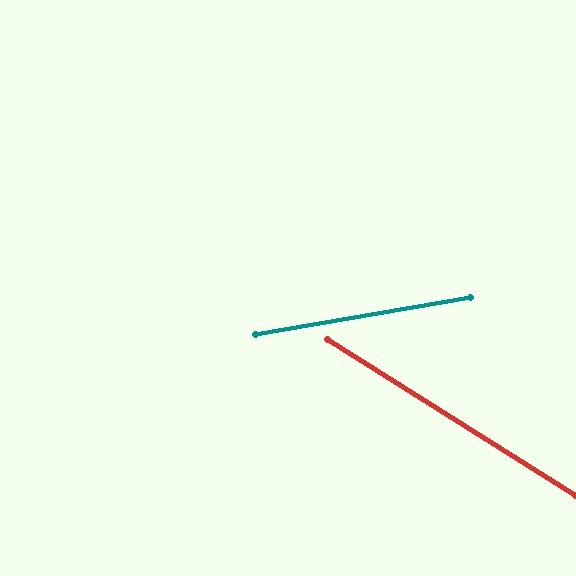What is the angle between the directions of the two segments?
Approximately 42 degrees.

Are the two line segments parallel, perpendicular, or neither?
Neither parallel nor perpendicular — they differ by about 42°.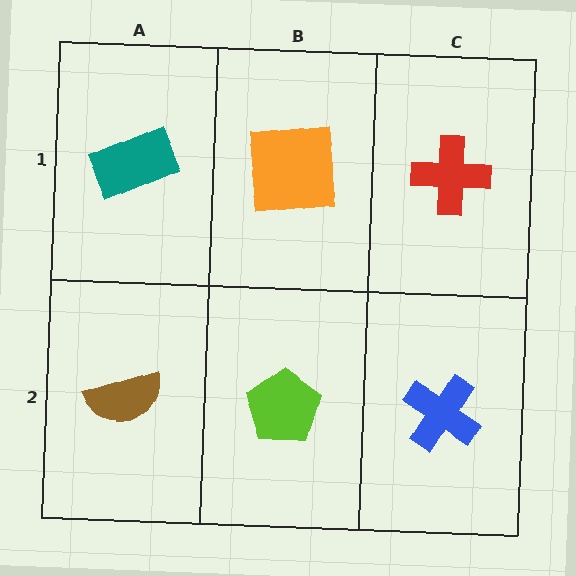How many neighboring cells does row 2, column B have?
3.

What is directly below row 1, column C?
A blue cross.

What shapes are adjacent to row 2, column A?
A teal rectangle (row 1, column A), a lime pentagon (row 2, column B).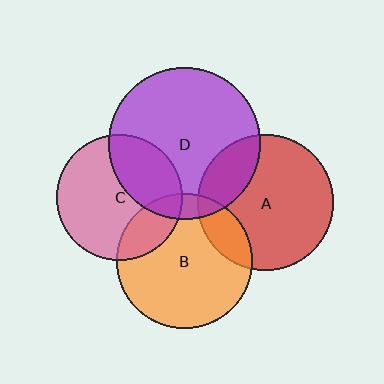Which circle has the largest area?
Circle D (purple).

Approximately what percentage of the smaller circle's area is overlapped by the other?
Approximately 35%.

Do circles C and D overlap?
Yes.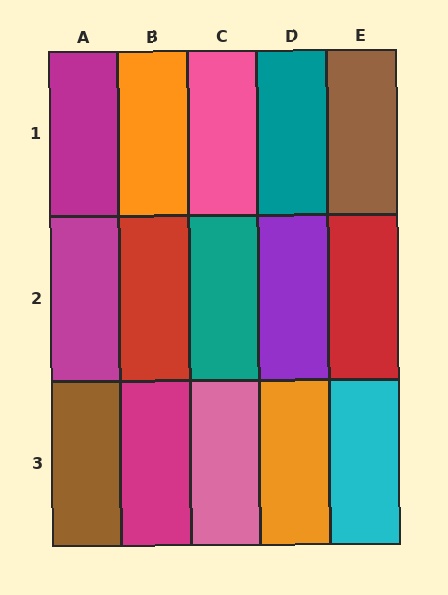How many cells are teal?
2 cells are teal.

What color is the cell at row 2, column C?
Teal.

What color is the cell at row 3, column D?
Orange.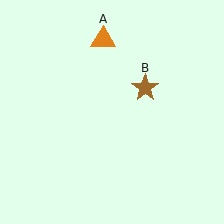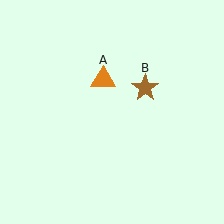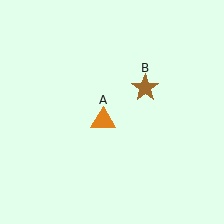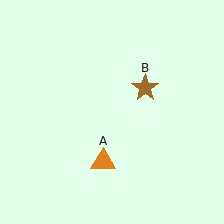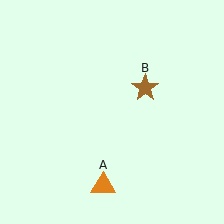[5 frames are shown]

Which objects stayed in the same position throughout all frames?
Brown star (object B) remained stationary.